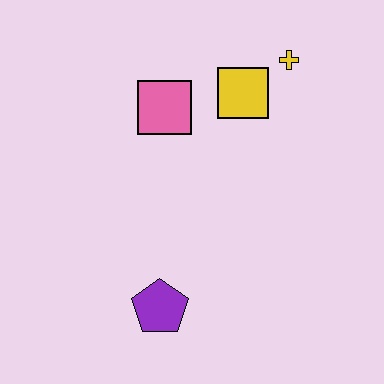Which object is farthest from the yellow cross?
The purple pentagon is farthest from the yellow cross.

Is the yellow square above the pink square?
Yes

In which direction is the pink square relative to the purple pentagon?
The pink square is above the purple pentagon.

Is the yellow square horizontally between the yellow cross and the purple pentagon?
Yes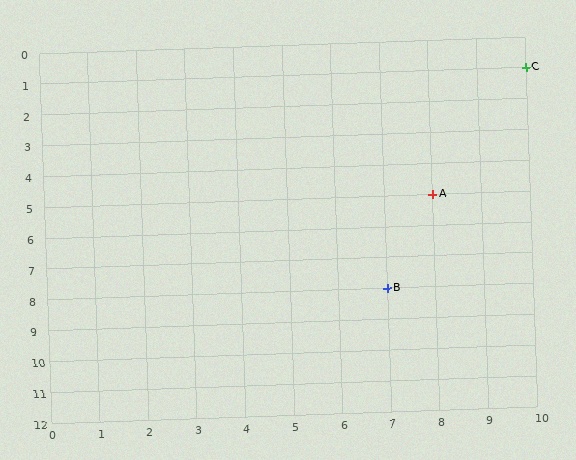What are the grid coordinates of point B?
Point B is at grid coordinates (7, 8).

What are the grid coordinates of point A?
Point A is at grid coordinates (8, 5).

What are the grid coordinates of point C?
Point C is at grid coordinates (10, 1).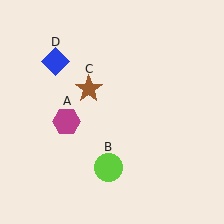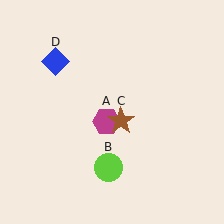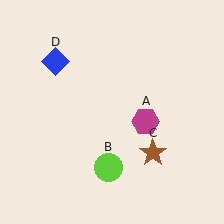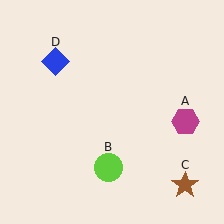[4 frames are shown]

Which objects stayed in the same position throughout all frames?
Lime circle (object B) and blue diamond (object D) remained stationary.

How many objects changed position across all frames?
2 objects changed position: magenta hexagon (object A), brown star (object C).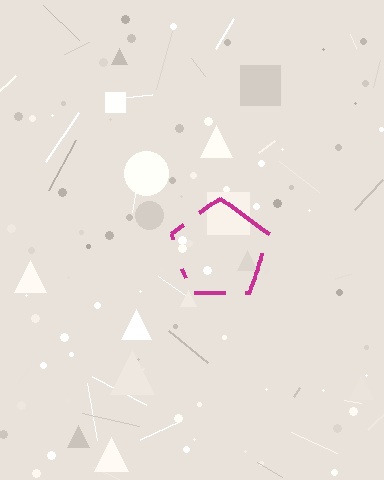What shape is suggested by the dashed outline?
The dashed outline suggests a pentagon.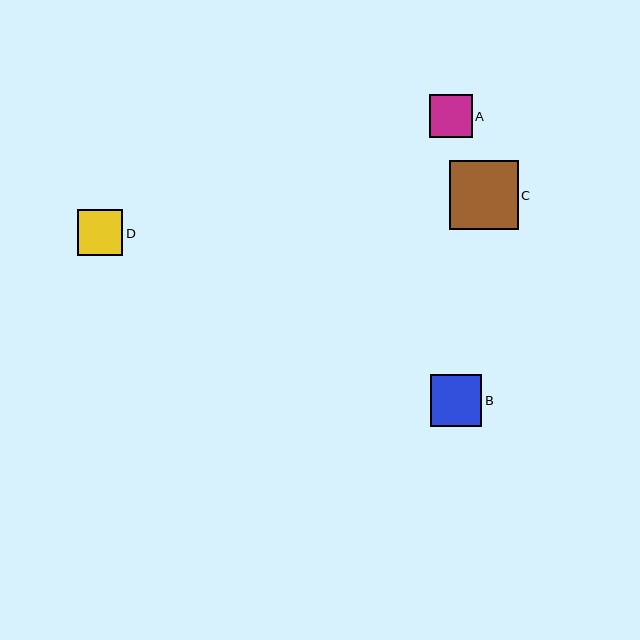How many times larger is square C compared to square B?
Square C is approximately 1.3 times the size of square B.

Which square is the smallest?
Square A is the smallest with a size of approximately 43 pixels.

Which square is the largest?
Square C is the largest with a size of approximately 69 pixels.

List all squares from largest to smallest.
From largest to smallest: C, B, D, A.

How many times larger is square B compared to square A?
Square B is approximately 1.2 times the size of square A.